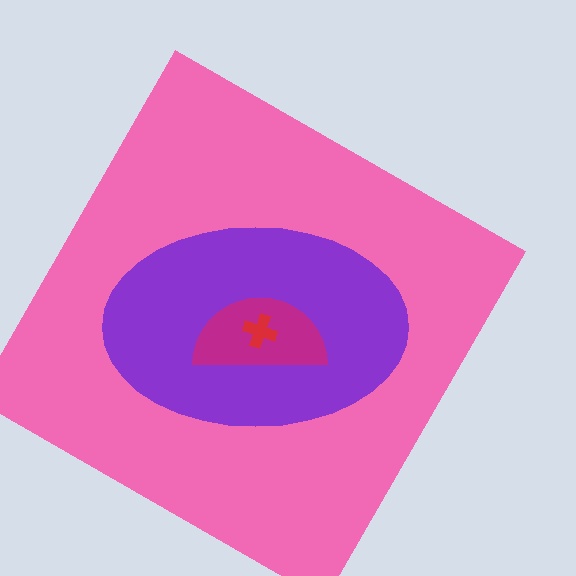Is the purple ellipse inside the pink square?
Yes.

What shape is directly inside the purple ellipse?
The magenta semicircle.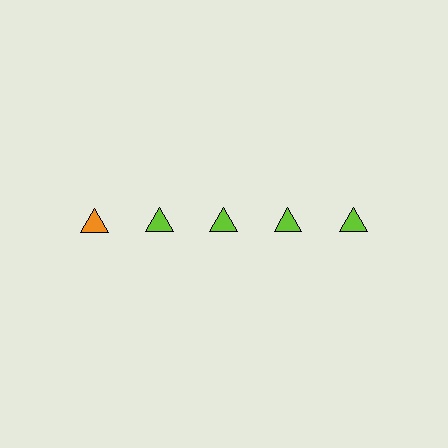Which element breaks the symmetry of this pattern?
The orange triangle in the top row, leftmost column breaks the symmetry. All other shapes are lime triangles.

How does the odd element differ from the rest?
It has a different color: orange instead of lime.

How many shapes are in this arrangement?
There are 5 shapes arranged in a grid pattern.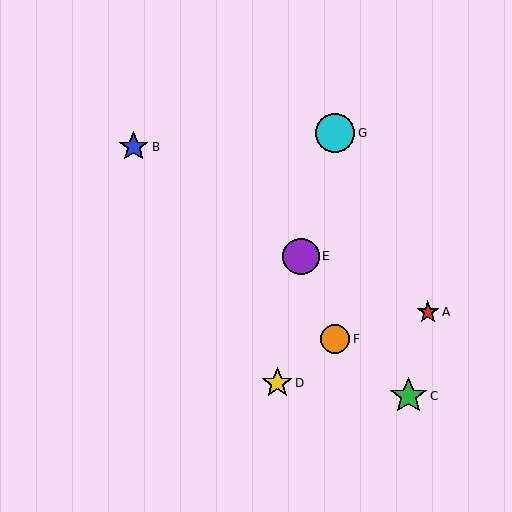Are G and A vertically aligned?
No, G is at x≈335 and A is at x≈428.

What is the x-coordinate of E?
Object E is at x≈301.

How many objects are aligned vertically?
2 objects (F, G) are aligned vertically.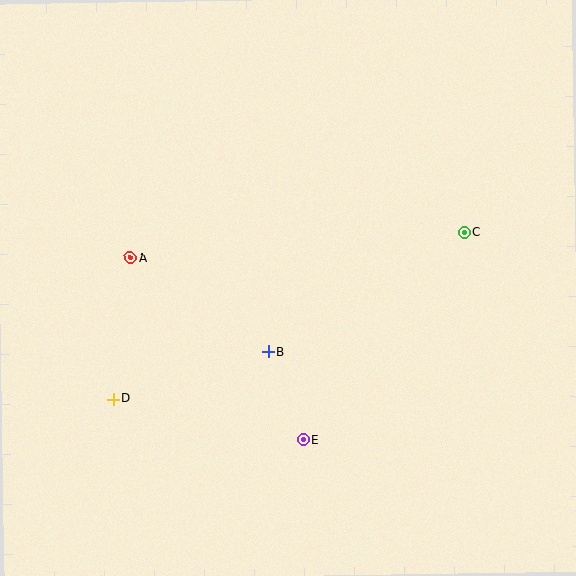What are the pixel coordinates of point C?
Point C is at (465, 233).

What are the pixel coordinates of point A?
Point A is at (130, 258).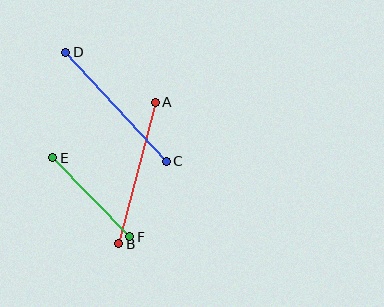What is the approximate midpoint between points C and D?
The midpoint is at approximately (116, 107) pixels.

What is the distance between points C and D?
The distance is approximately 148 pixels.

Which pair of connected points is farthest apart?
Points C and D are farthest apart.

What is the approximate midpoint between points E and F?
The midpoint is at approximately (91, 197) pixels.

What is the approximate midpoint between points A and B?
The midpoint is at approximately (137, 173) pixels.